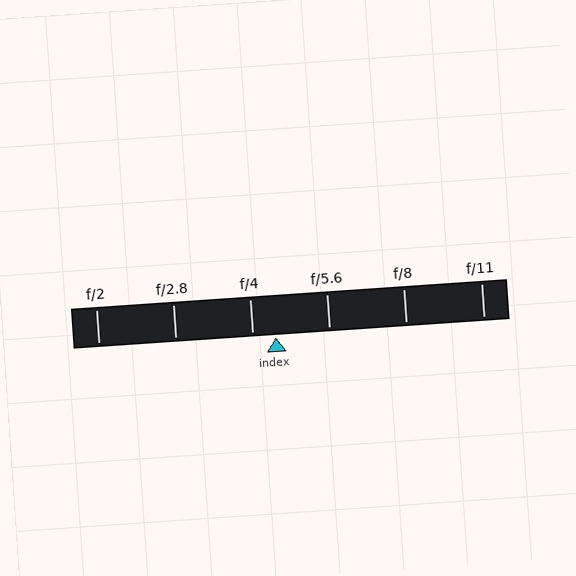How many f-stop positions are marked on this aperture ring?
There are 6 f-stop positions marked.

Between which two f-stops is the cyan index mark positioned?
The index mark is between f/4 and f/5.6.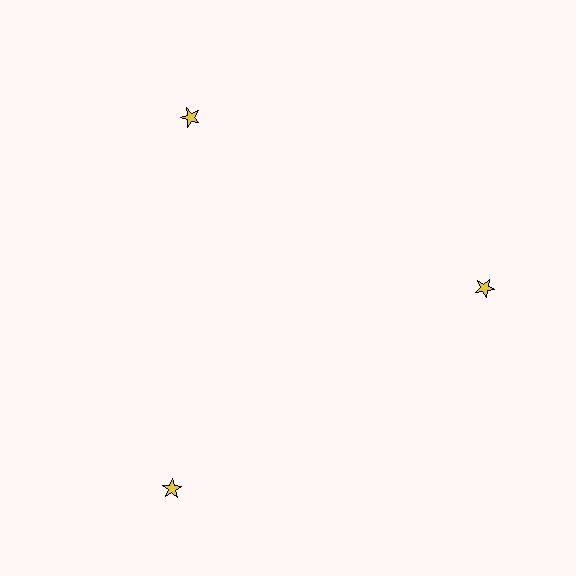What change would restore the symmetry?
The symmetry would be restored by moving it inward, back onto the ring so that all 3 stars sit at equal angles and equal distance from the center.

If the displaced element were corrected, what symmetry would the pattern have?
It would have 3-fold rotational symmetry — the pattern would map onto itself every 120 degrees.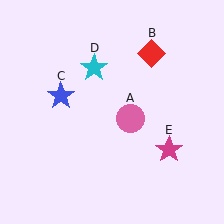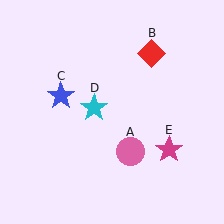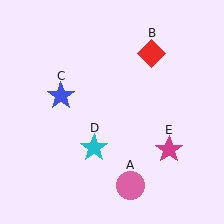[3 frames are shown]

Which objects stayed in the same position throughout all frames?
Red diamond (object B) and blue star (object C) and magenta star (object E) remained stationary.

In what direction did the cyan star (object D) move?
The cyan star (object D) moved down.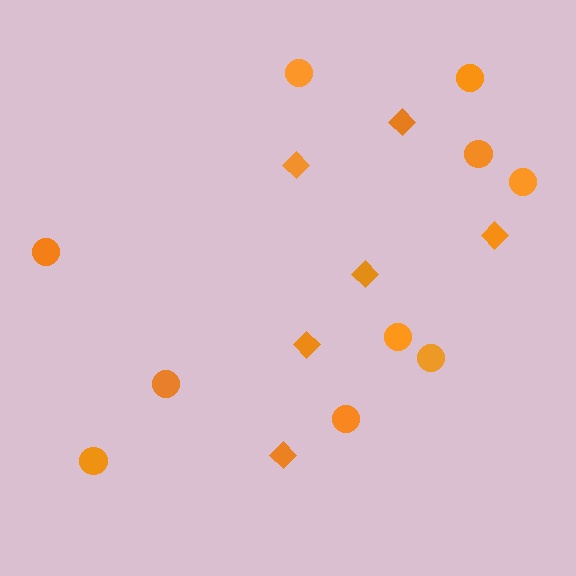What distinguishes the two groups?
There are 2 groups: one group of circles (10) and one group of diamonds (6).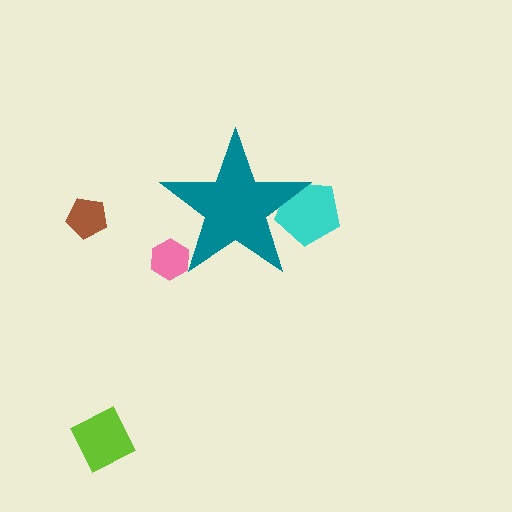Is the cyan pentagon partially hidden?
Yes, the cyan pentagon is partially hidden behind the teal star.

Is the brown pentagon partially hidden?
No, the brown pentagon is fully visible.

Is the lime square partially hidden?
No, the lime square is fully visible.